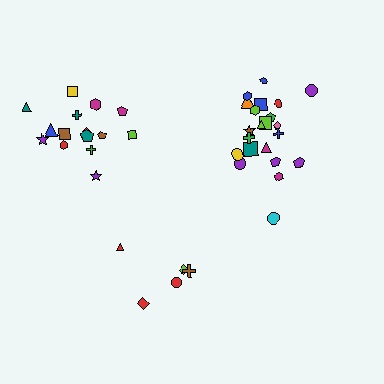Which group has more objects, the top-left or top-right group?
The top-right group.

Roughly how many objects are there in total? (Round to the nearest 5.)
Roughly 40 objects in total.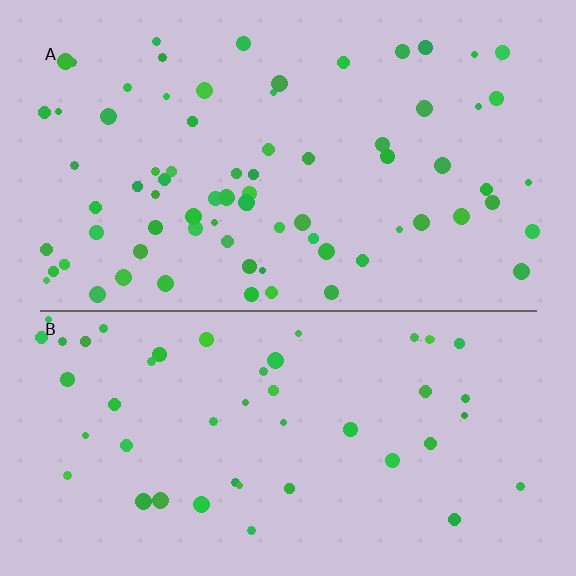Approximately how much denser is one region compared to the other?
Approximately 1.6× — region A over region B.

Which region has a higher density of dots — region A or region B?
A (the top).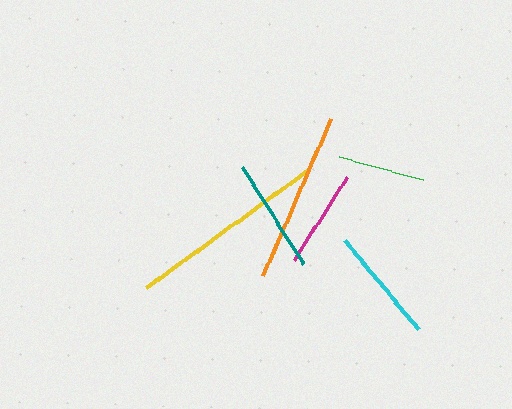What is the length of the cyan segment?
The cyan segment is approximately 116 pixels long.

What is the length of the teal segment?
The teal segment is approximately 115 pixels long.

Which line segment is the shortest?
The green line is the shortest at approximately 87 pixels.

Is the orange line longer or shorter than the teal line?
The orange line is longer than the teal line.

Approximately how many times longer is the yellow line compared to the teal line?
The yellow line is approximately 1.7 times the length of the teal line.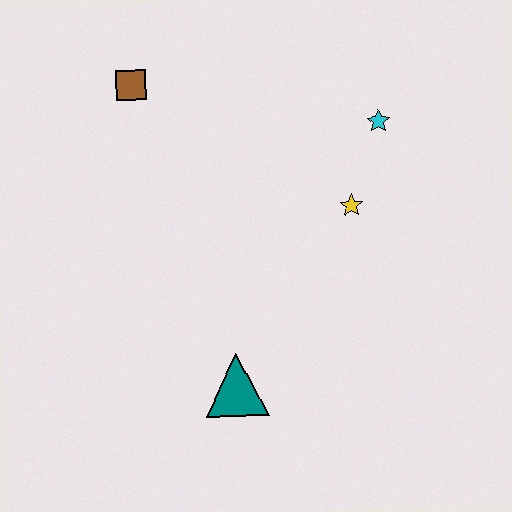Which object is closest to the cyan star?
The yellow star is closest to the cyan star.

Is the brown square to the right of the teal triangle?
No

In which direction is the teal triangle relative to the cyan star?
The teal triangle is below the cyan star.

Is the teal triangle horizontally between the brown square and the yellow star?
Yes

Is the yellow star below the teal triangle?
No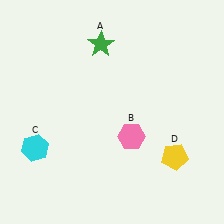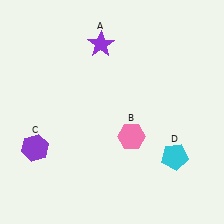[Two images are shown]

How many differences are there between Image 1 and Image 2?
There are 3 differences between the two images.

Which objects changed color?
A changed from green to purple. C changed from cyan to purple. D changed from yellow to cyan.